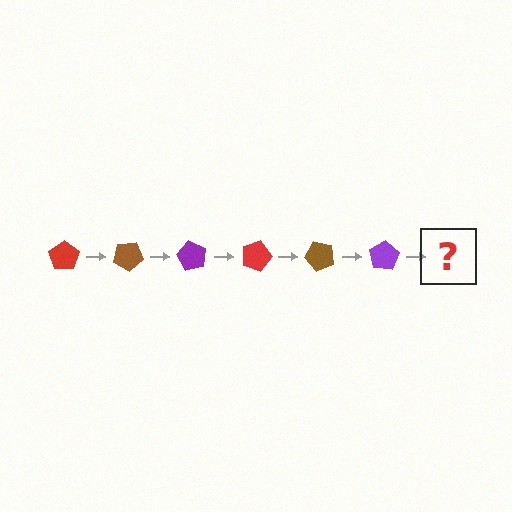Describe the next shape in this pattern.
It should be a red pentagon, rotated 180 degrees from the start.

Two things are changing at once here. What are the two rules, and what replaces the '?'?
The two rules are that it rotates 30 degrees each step and the color cycles through red, brown, and purple. The '?' should be a red pentagon, rotated 180 degrees from the start.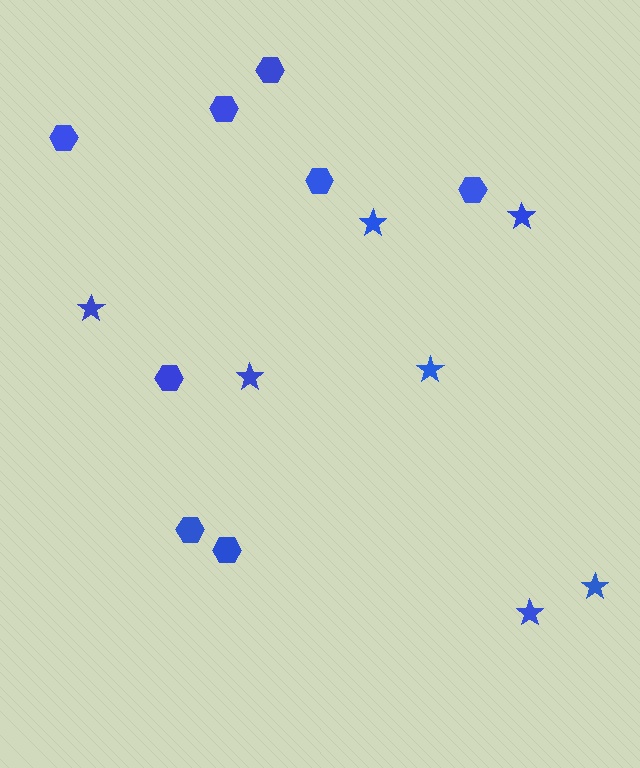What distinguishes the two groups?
There are 2 groups: one group of hexagons (8) and one group of stars (7).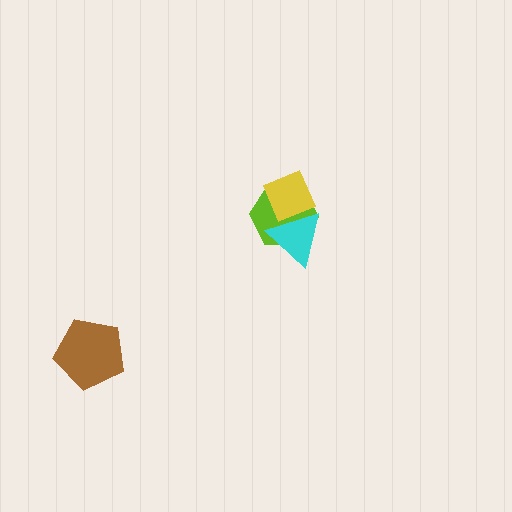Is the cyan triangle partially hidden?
No, no other shape covers it.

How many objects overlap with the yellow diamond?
2 objects overlap with the yellow diamond.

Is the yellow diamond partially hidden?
Yes, it is partially covered by another shape.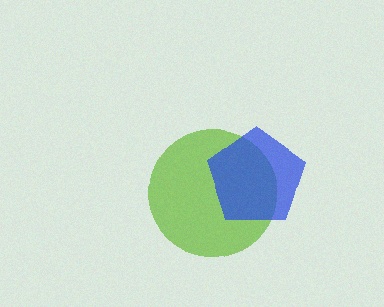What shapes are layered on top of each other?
The layered shapes are: a lime circle, a blue pentagon.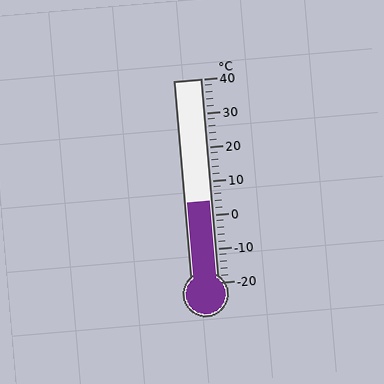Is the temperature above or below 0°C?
The temperature is above 0°C.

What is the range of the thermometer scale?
The thermometer scale ranges from -20°C to 40°C.